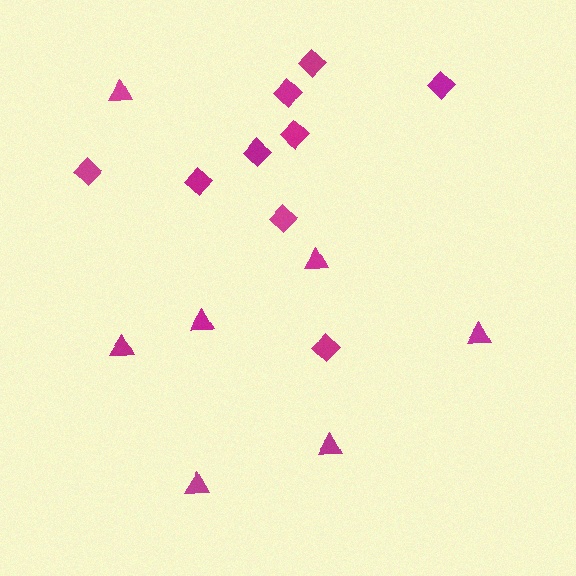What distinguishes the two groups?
There are 2 groups: one group of triangles (7) and one group of diamonds (9).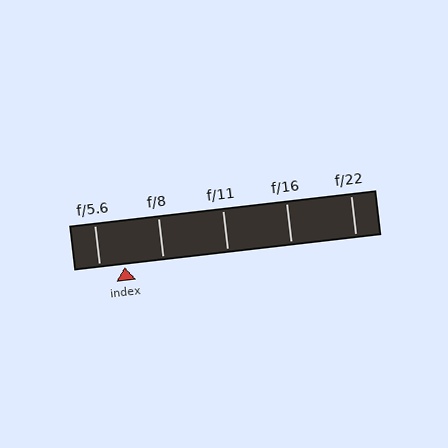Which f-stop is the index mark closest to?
The index mark is closest to f/5.6.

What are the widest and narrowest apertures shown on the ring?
The widest aperture shown is f/5.6 and the narrowest is f/22.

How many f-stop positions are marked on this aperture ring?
There are 5 f-stop positions marked.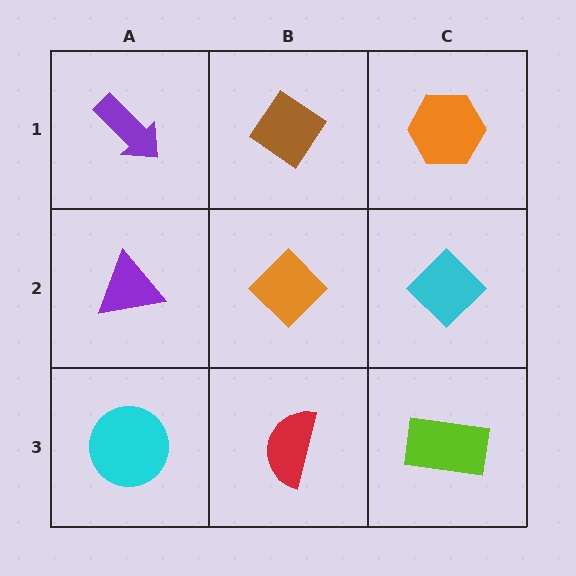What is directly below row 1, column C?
A cyan diamond.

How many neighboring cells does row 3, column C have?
2.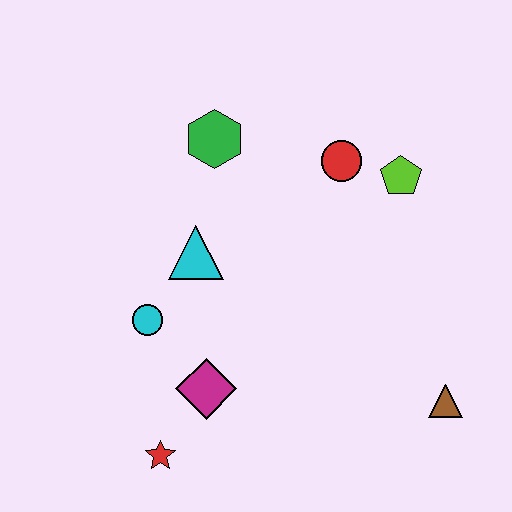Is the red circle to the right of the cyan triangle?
Yes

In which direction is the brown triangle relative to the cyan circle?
The brown triangle is to the right of the cyan circle.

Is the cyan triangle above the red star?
Yes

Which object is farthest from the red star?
The lime pentagon is farthest from the red star.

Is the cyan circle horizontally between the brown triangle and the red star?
No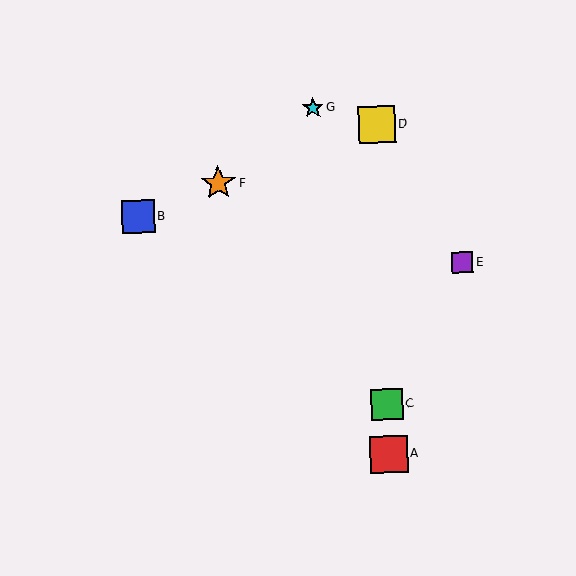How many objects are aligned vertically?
3 objects (A, C, D) are aligned vertically.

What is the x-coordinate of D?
Object D is at x≈376.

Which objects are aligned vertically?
Objects A, C, D are aligned vertically.